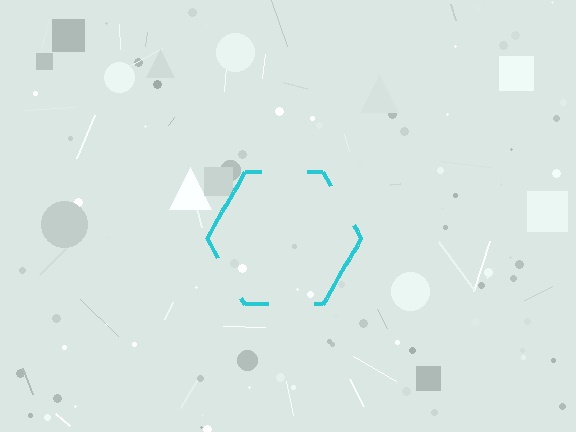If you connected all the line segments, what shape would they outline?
They would outline a hexagon.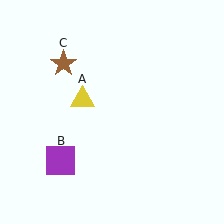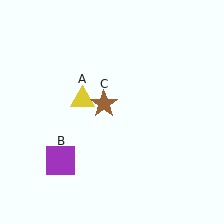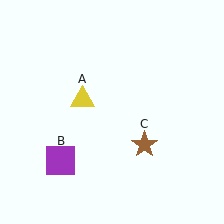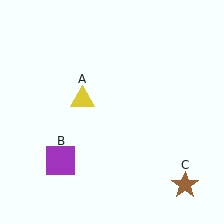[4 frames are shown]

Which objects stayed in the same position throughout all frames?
Yellow triangle (object A) and purple square (object B) remained stationary.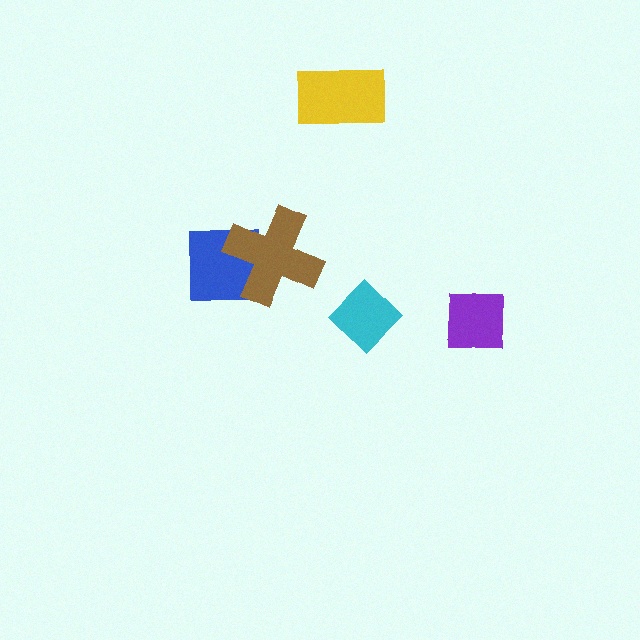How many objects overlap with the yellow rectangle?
0 objects overlap with the yellow rectangle.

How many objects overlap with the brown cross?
1 object overlaps with the brown cross.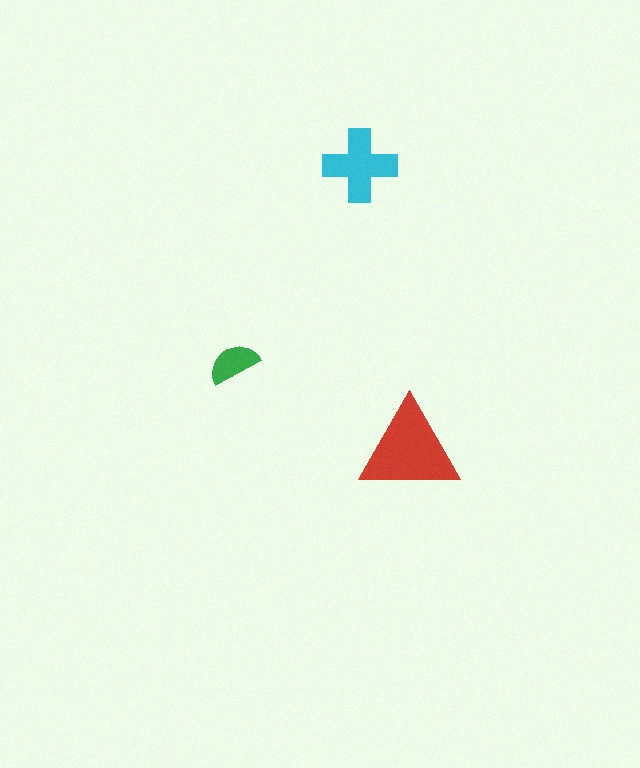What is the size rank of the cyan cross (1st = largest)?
2nd.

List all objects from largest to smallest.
The red triangle, the cyan cross, the green semicircle.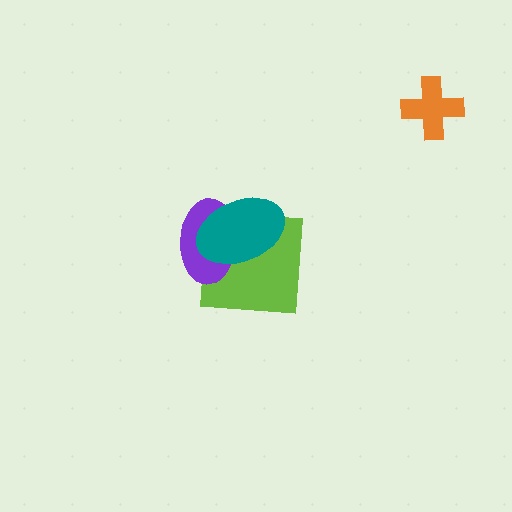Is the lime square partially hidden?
Yes, it is partially covered by another shape.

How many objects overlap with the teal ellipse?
2 objects overlap with the teal ellipse.